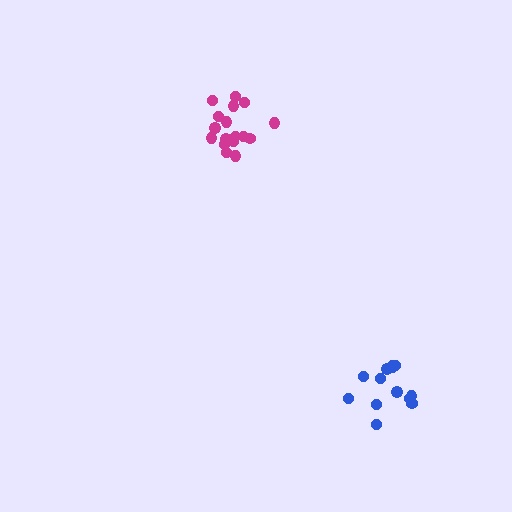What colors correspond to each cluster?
The clusters are colored: blue, magenta.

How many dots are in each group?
Group 1: 13 dots, Group 2: 17 dots (30 total).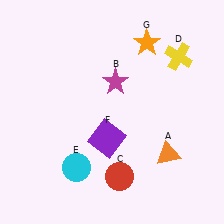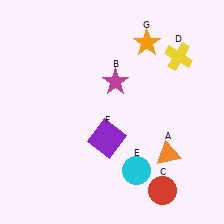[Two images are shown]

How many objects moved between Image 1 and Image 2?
2 objects moved between the two images.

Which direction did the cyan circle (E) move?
The cyan circle (E) moved right.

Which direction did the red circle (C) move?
The red circle (C) moved right.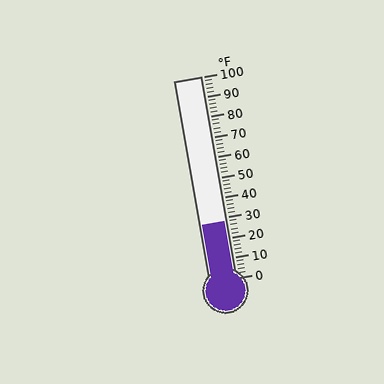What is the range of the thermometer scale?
The thermometer scale ranges from 0°F to 100°F.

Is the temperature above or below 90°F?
The temperature is below 90°F.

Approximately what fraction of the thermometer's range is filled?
The thermometer is filled to approximately 30% of its range.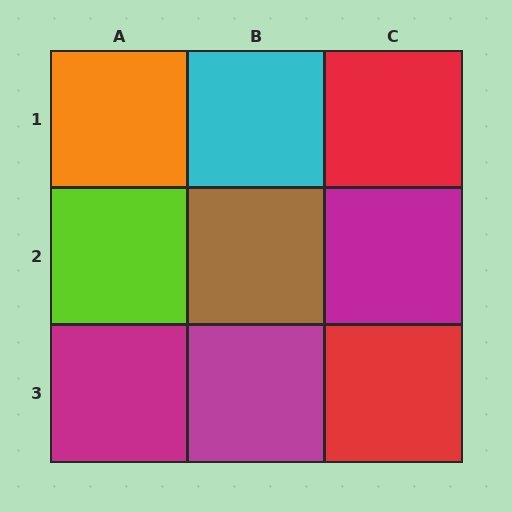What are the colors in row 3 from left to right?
Magenta, magenta, red.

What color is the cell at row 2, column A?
Lime.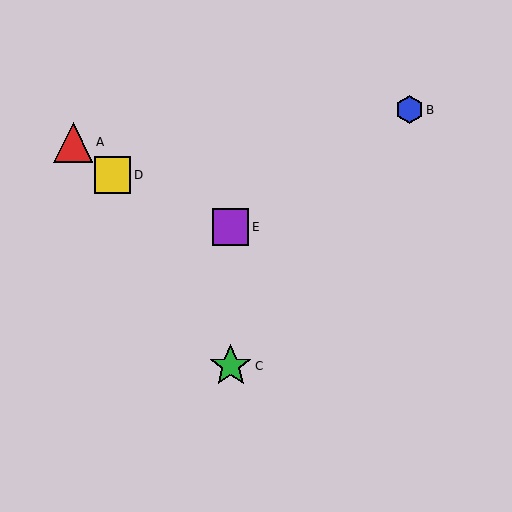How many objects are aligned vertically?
2 objects (C, E) are aligned vertically.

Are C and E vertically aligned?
Yes, both are at x≈231.